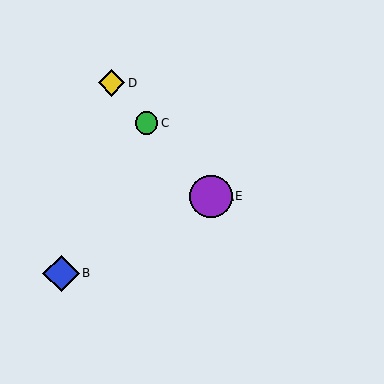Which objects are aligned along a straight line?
Objects A, C, D, E are aligned along a straight line.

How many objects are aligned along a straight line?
4 objects (A, C, D, E) are aligned along a straight line.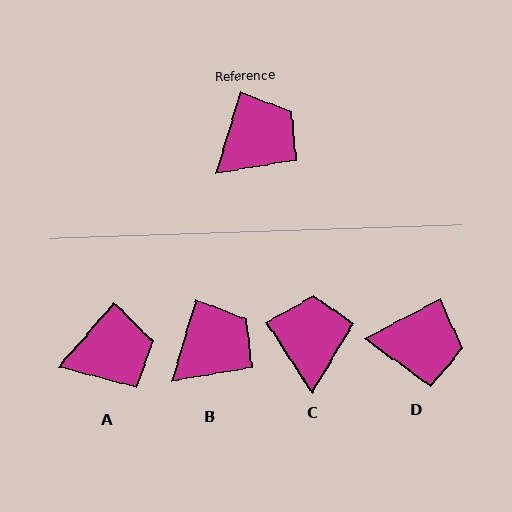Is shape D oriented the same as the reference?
No, it is off by about 45 degrees.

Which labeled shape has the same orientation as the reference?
B.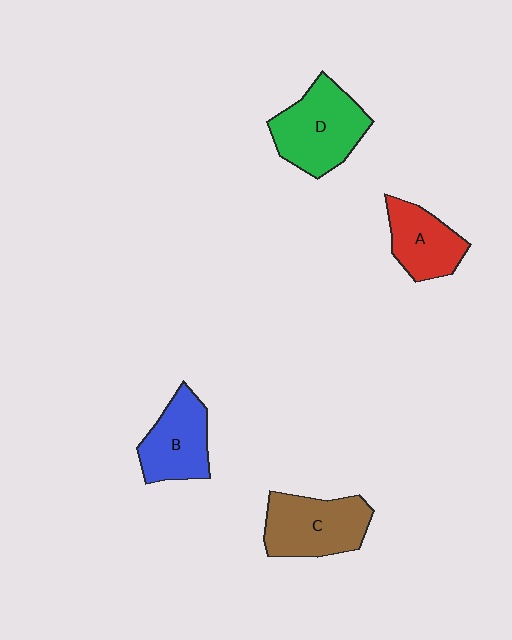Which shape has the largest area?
Shape D (green).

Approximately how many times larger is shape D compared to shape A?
Approximately 1.4 times.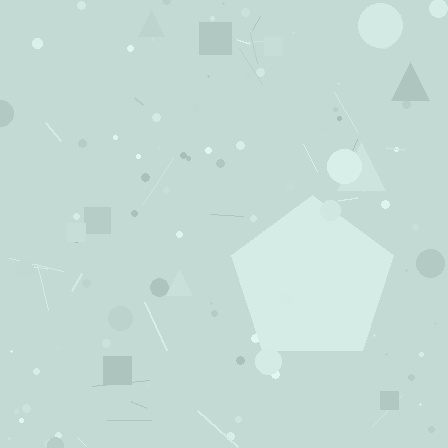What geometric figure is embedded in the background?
A pentagon is embedded in the background.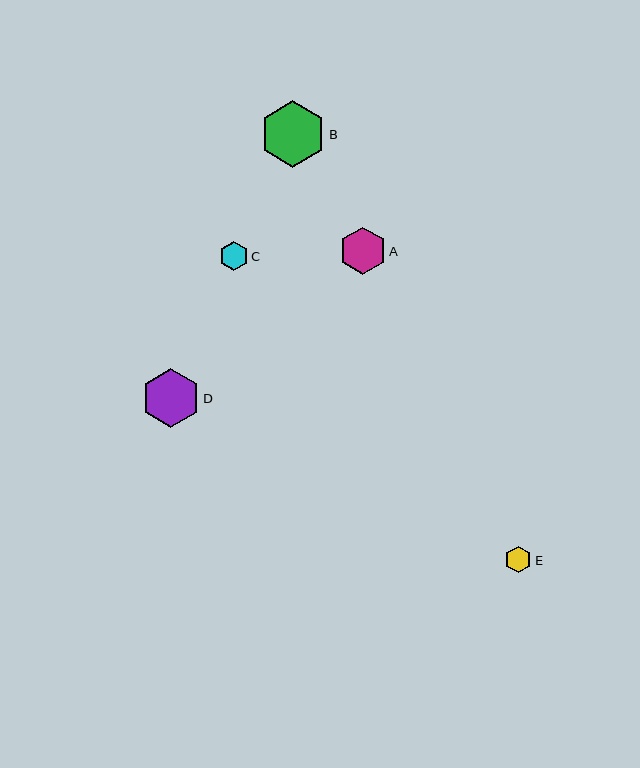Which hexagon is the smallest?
Hexagon E is the smallest with a size of approximately 26 pixels.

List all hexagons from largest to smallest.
From largest to smallest: B, D, A, C, E.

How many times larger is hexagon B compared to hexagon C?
Hexagon B is approximately 2.3 times the size of hexagon C.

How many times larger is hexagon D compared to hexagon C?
Hexagon D is approximately 2.0 times the size of hexagon C.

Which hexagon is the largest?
Hexagon B is the largest with a size of approximately 67 pixels.